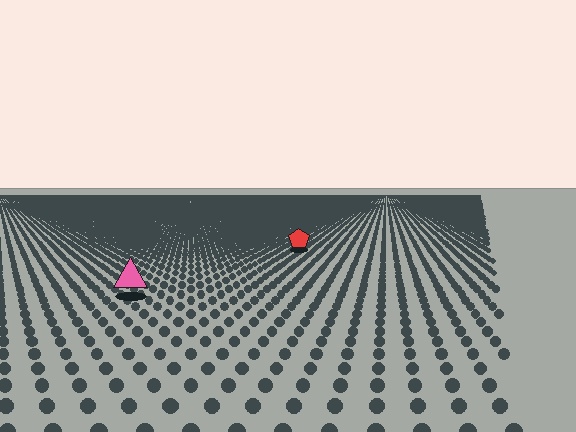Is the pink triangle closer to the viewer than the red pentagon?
Yes. The pink triangle is closer — you can tell from the texture gradient: the ground texture is coarser near it.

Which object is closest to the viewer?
The pink triangle is closest. The texture marks near it are larger and more spread out.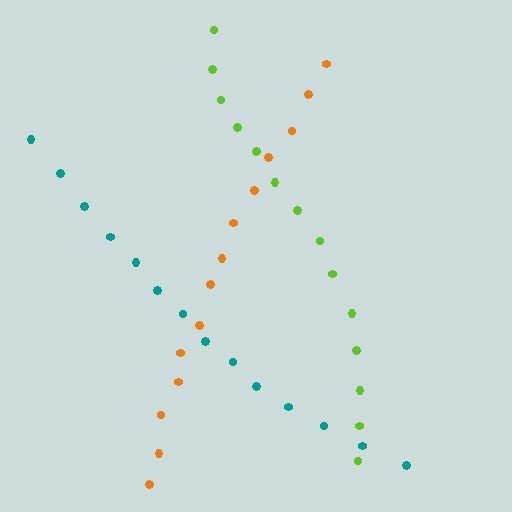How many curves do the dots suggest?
There are 3 distinct paths.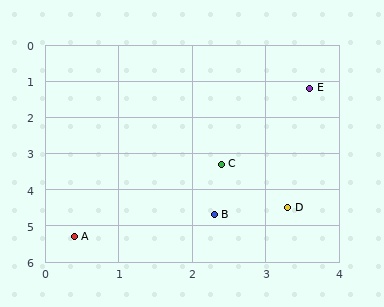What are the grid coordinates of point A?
Point A is at approximately (0.4, 5.3).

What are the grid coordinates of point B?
Point B is at approximately (2.3, 4.7).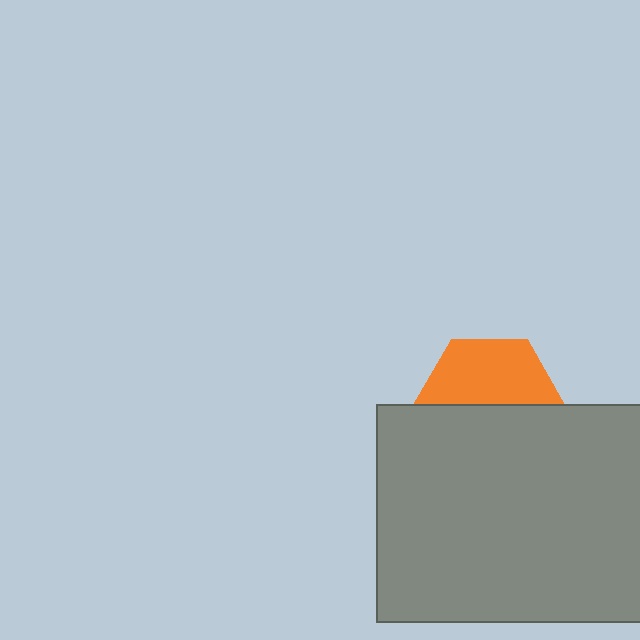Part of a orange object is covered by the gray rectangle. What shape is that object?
It is a hexagon.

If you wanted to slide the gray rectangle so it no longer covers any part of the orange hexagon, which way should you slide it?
Slide it down — that is the most direct way to separate the two shapes.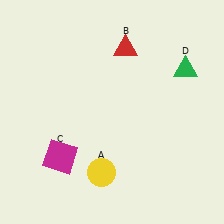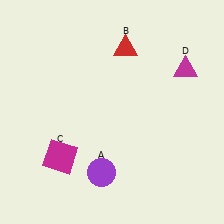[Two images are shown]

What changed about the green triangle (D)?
In Image 1, D is green. In Image 2, it changed to magenta.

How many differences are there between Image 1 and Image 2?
There are 2 differences between the two images.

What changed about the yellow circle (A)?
In Image 1, A is yellow. In Image 2, it changed to purple.